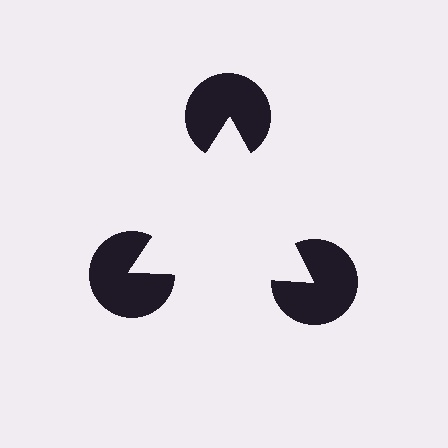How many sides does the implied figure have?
3 sides.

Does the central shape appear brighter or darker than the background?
It typically appears slightly brighter than the background, even though no actual brightness change is drawn.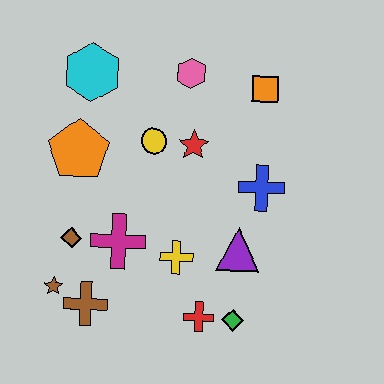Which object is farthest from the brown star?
The orange square is farthest from the brown star.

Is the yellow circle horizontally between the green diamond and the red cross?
No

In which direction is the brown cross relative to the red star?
The brown cross is below the red star.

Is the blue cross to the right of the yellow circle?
Yes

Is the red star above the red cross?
Yes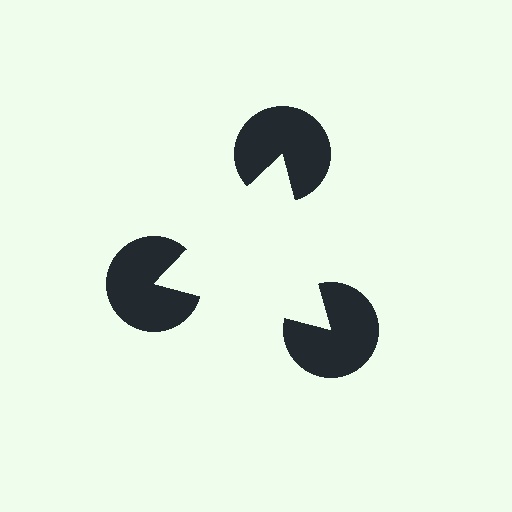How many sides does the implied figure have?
3 sides.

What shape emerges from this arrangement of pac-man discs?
An illusory triangle — its edges are inferred from the aligned wedge cuts in the pac-man discs, not physically drawn.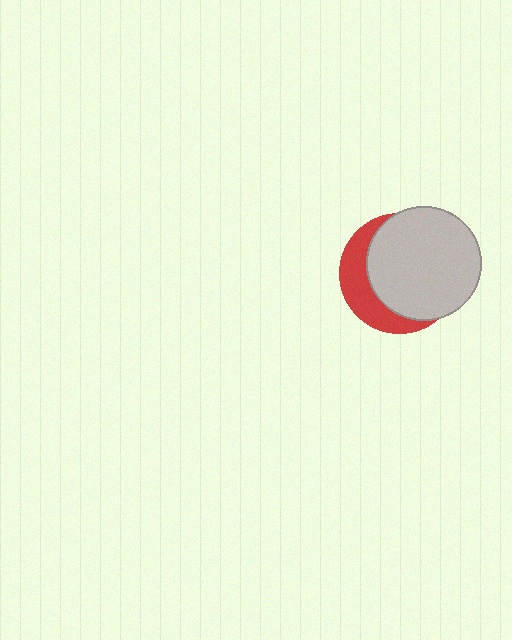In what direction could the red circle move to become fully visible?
The red circle could move toward the lower-left. That would shift it out from behind the light gray circle entirely.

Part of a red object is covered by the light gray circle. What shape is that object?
It is a circle.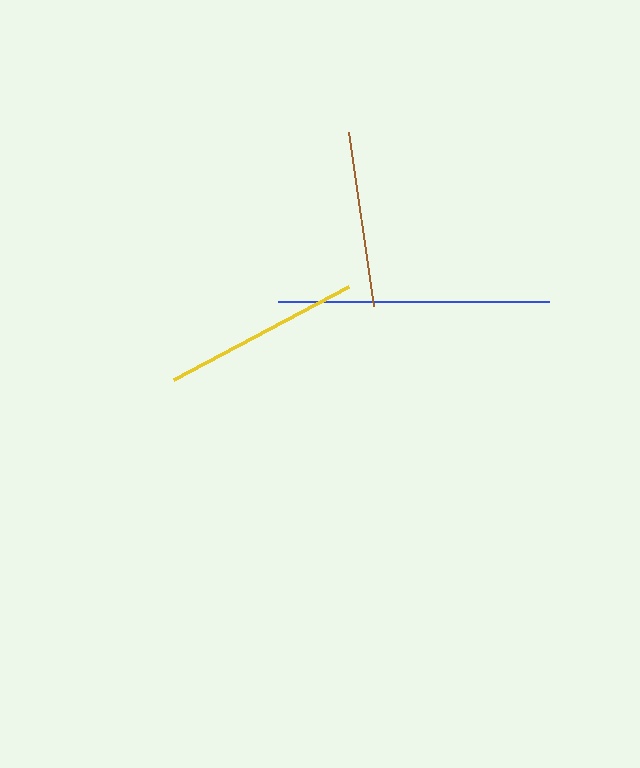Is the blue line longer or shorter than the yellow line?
The blue line is longer than the yellow line.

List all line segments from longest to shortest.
From longest to shortest: blue, yellow, brown.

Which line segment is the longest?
The blue line is the longest at approximately 271 pixels.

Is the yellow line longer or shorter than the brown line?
The yellow line is longer than the brown line.